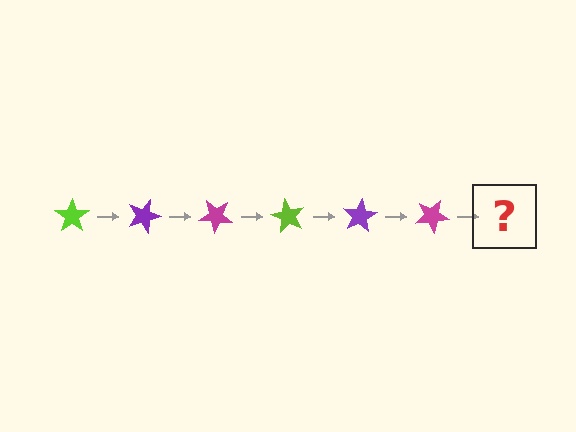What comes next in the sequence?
The next element should be a lime star, rotated 120 degrees from the start.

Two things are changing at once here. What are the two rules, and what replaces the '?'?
The two rules are that it rotates 20 degrees each step and the color cycles through lime, purple, and magenta. The '?' should be a lime star, rotated 120 degrees from the start.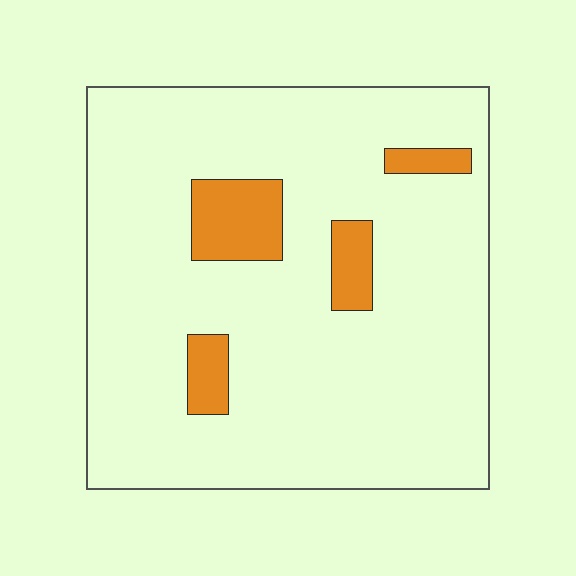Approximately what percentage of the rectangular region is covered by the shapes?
Approximately 10%.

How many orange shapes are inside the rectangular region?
4.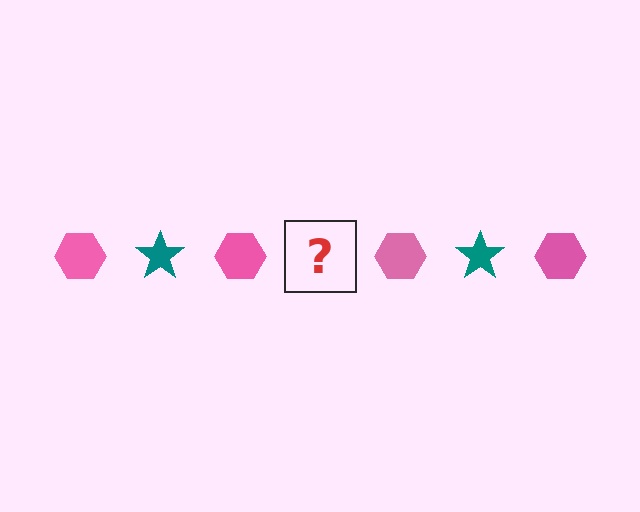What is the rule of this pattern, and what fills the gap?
The rule is that the pattern alternates between pink hexagon and teal star. The gap should be filled with a teal star.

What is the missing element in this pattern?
The missing element is a teal star.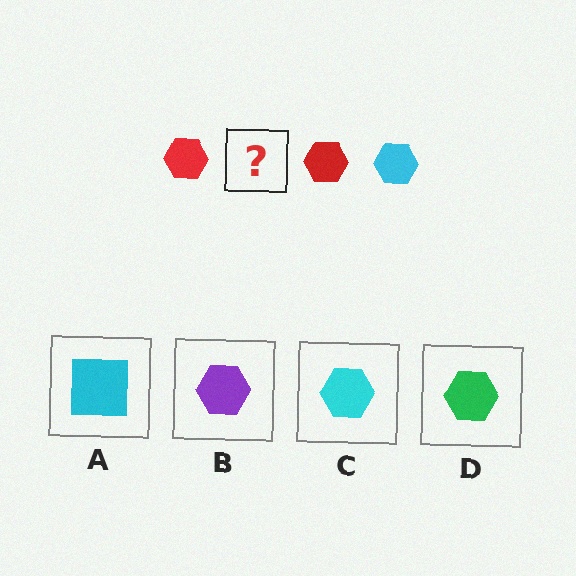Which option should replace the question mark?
Option C.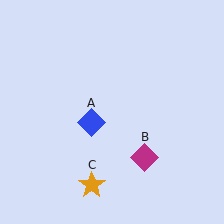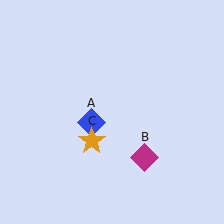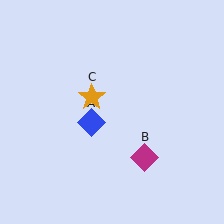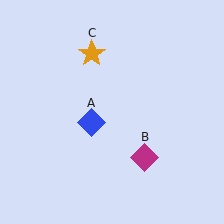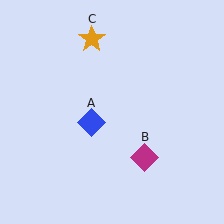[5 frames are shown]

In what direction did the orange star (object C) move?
The orange star (object C) moved up.